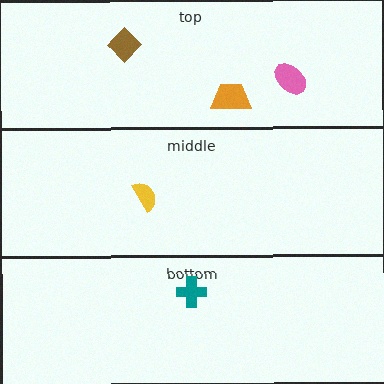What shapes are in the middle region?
The yellow semicircle.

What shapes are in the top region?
The orange trapezoid, the brown diamond, the pink ellipse.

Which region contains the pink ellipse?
The top region.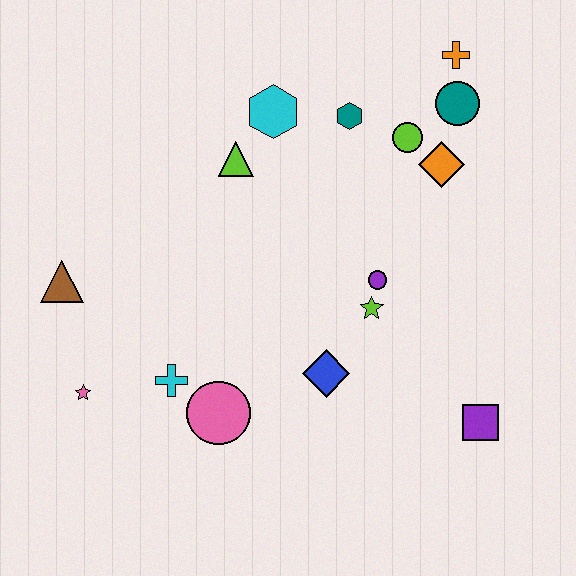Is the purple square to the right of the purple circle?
Yes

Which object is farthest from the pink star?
The orange cross is farthest from the pink star.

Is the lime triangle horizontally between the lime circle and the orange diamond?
No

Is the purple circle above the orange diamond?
No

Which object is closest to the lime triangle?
The cyan hexagon is closest to the lime triangle.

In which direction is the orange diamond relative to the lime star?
The orange diamond is above the lime star.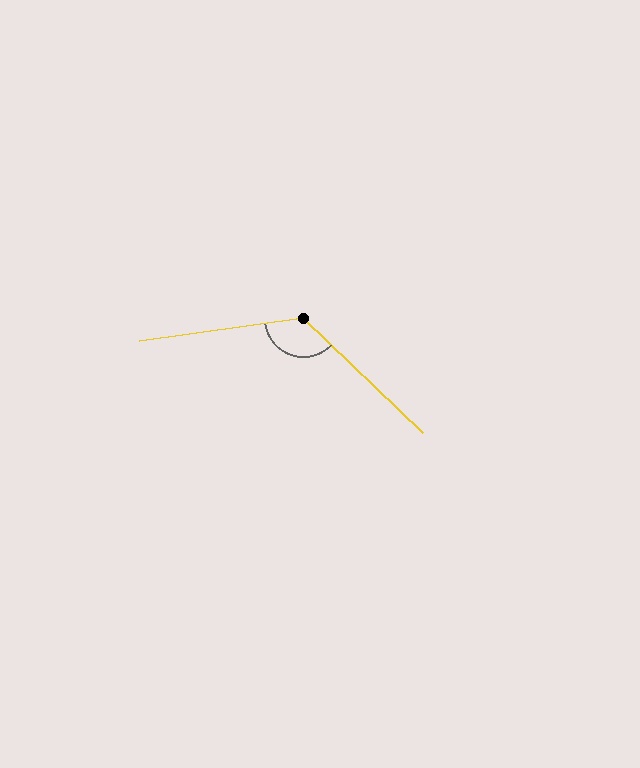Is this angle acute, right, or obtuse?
It is obtuse.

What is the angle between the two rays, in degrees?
Approximately 128 degrees.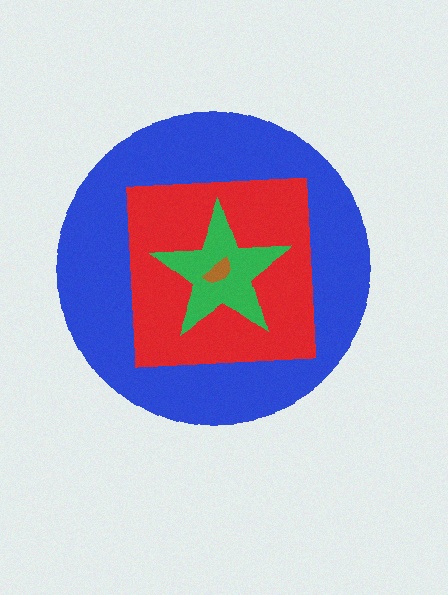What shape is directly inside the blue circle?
The red square.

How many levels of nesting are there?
4.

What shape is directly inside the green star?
The brown semicircle.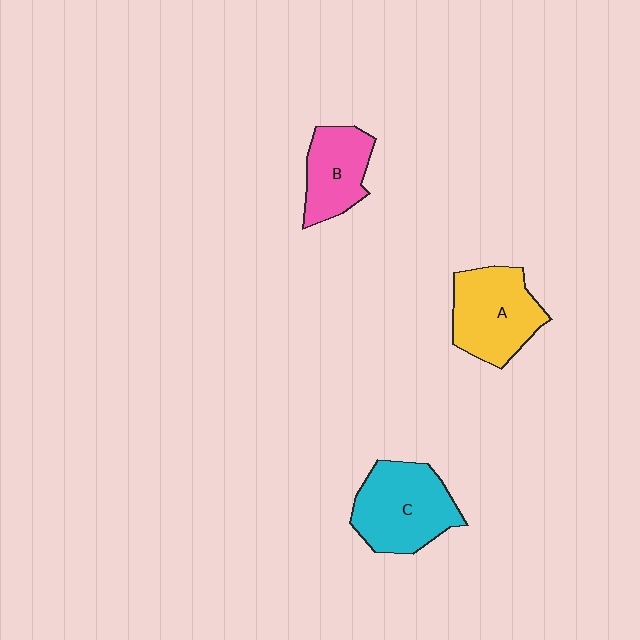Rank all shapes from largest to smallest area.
From largest to smallest: C (cyan), A (yellow), B (pink).